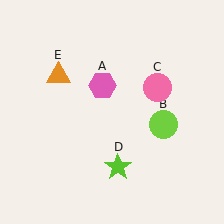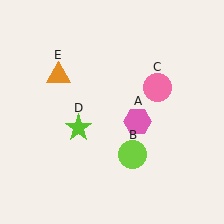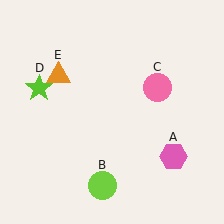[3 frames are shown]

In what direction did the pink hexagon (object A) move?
The pink hexagon (object A) moved down and to the right.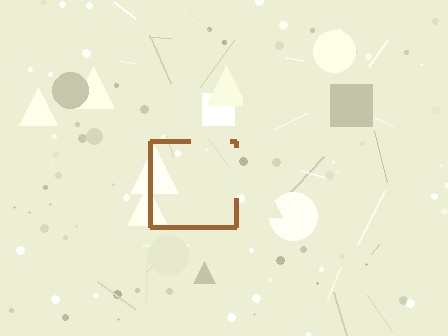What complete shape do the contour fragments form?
The contour fragments form a square.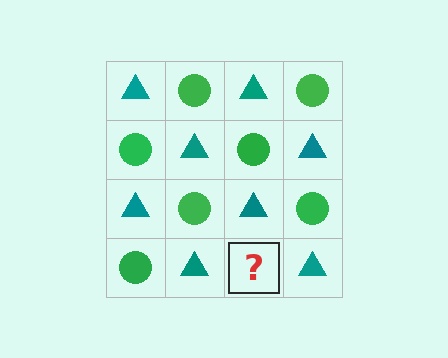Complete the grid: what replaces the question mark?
The question mark should be replaced with a green circle.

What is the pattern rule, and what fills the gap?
The rule is that it alternates teal triangle and green circle in a checkerboard pattern. The gap should be filled with a green circle.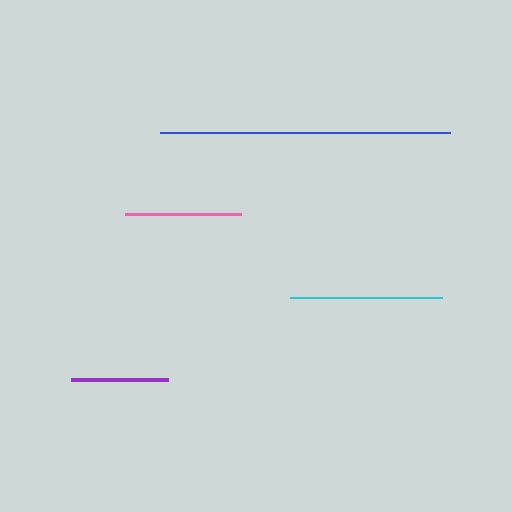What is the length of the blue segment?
The blue segment is approximately 289 pixels long.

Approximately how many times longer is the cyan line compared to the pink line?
The cyan line is approximately 1.3 times the length of the pink line.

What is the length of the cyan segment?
The cyan segment is approximately 152 pixels long.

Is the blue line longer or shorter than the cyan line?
The blue line is longer than the cyan line.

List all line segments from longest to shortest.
From longest to shortest: blue, cyan, pink, purple.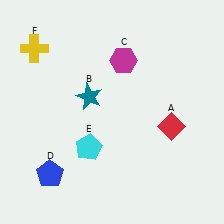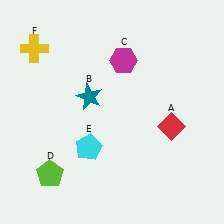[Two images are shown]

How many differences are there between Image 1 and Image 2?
There is 1 difference between the two images.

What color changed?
The pentagon (D) changed from blue in Image 1 to lime in Image 2.